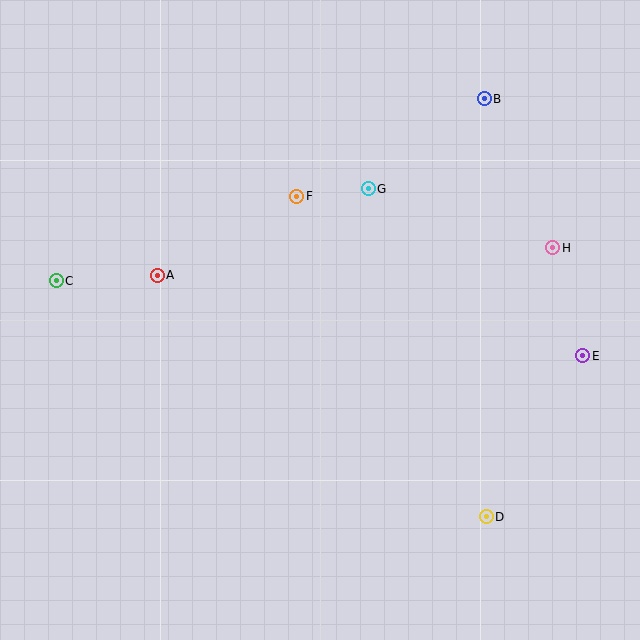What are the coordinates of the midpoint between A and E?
The midpoint between A and E is at (370, 315).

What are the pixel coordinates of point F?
Point F is at (297, 196).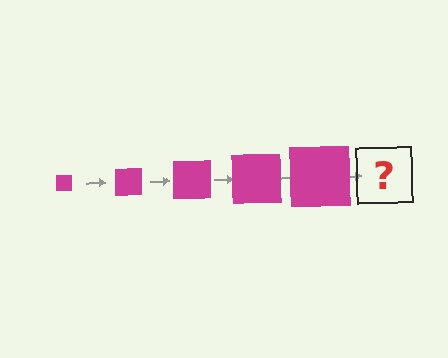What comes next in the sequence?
The next element should be a magenta square, larger than the previous one.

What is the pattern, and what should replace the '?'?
The pattern is that the square gets progressively larger each step. The '?' should be a magenta square, larger than the previous one.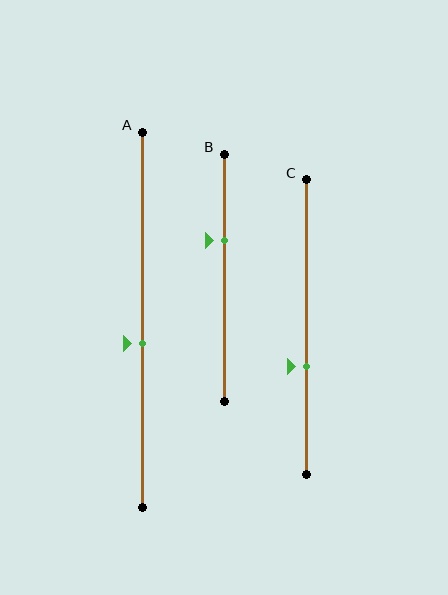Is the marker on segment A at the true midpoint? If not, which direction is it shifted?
No, the marker on segment A is shifted downward by about 6% of the segment length.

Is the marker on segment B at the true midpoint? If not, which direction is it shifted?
No, the marker on segment B is shifted upward by about 15% of the segment length.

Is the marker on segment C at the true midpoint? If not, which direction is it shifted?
No, the marker on segment C is shifted downward by about 13% of the segment length.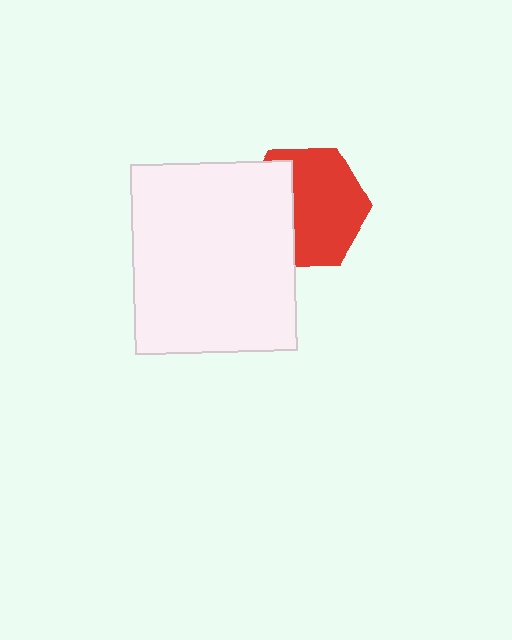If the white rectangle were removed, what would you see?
You would see the complete red hexagon.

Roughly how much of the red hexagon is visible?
About half of it is visible (roughly 62%).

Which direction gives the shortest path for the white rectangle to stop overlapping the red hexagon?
Moving left gives the shortest separation.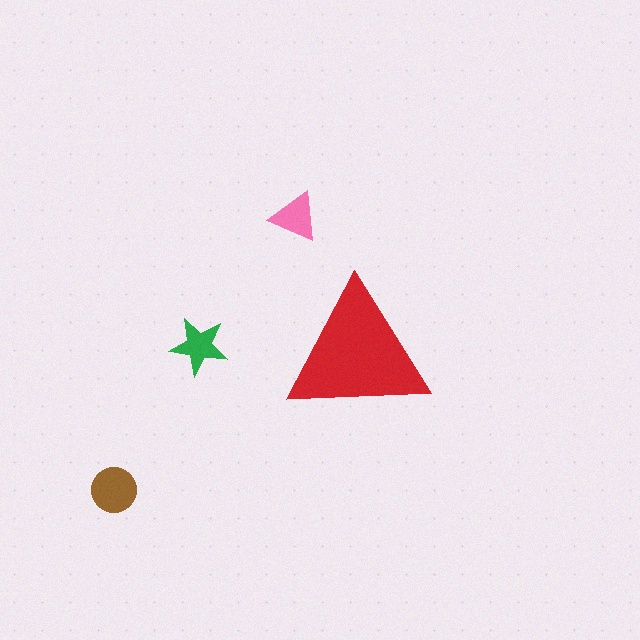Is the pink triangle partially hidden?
No, the pink triangle is fully visible.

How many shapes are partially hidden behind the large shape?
0 shapes are partially hidden.